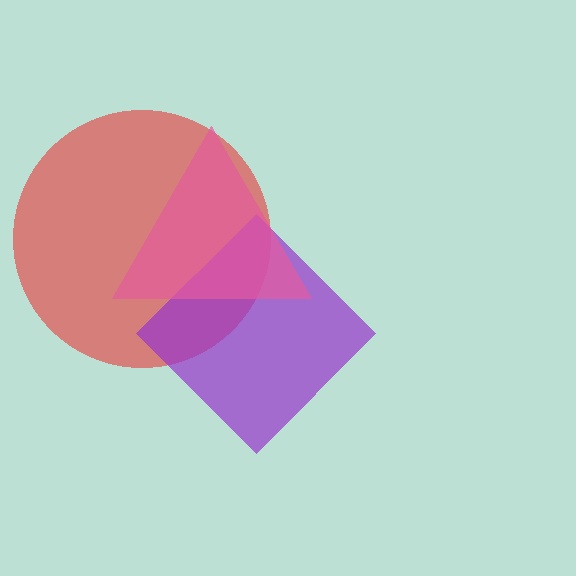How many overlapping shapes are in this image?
There are 3 overlapping shapes in the image.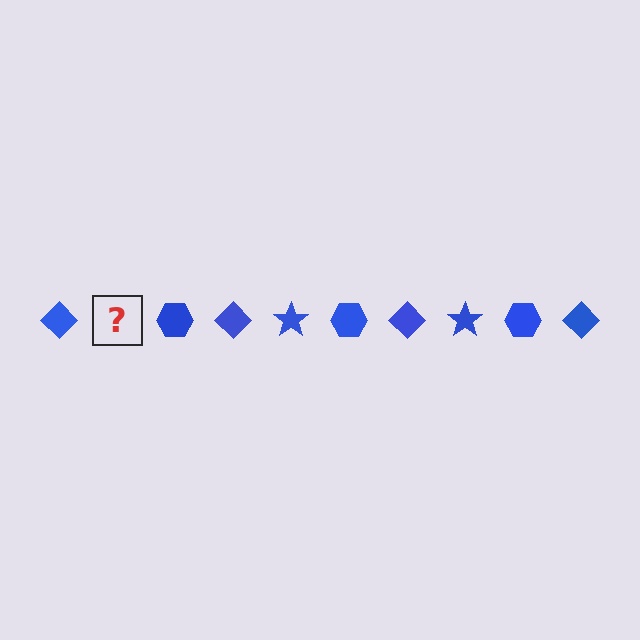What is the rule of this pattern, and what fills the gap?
The rule is that the pattern cycles through diamond, star, hexagon shapes in blue. The gap should be filled with a blue star.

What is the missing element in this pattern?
The missing element is a blue star.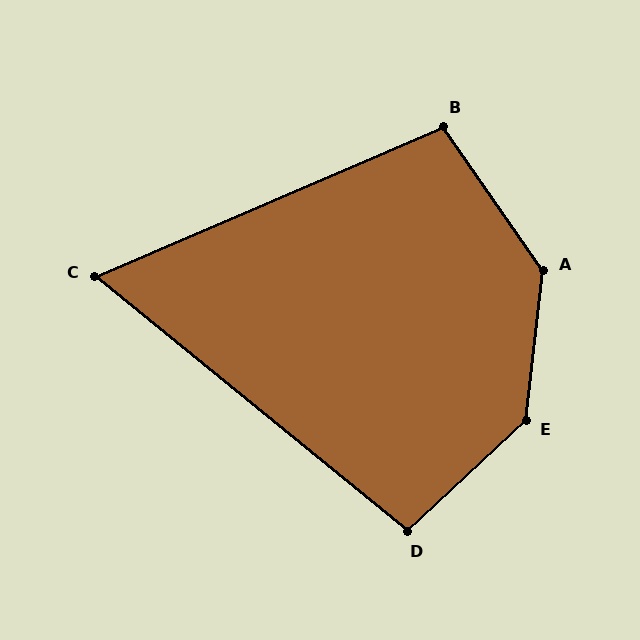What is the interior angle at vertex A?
Approximately 138 degrees (obtuse).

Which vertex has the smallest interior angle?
C, at approximately 62 degrees.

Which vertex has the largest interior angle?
E, at approximately 140 degrees.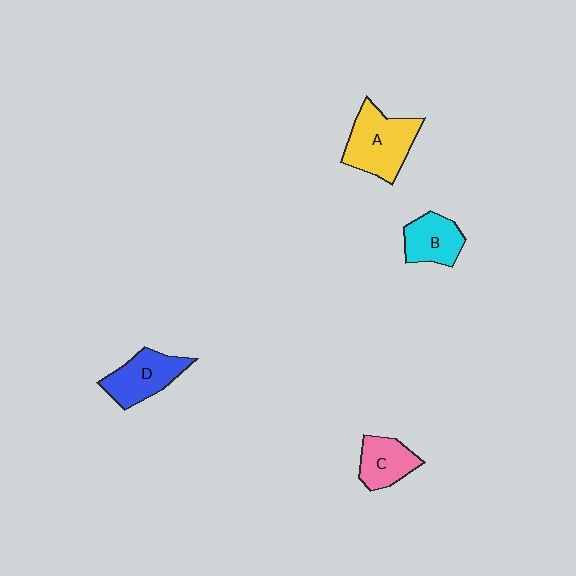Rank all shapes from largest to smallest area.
From largest to smallest: A (yellow), D (blue), B (cyan), C (pink).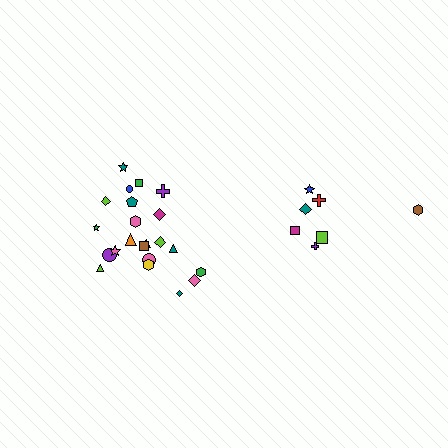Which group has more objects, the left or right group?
The left group.